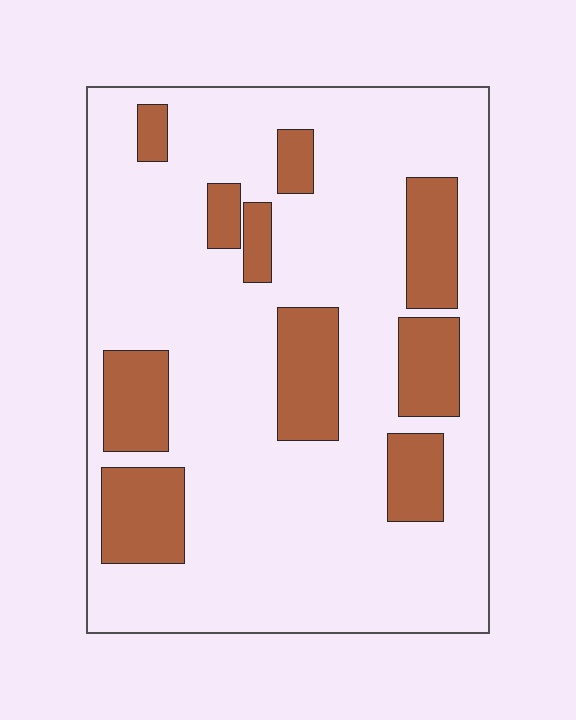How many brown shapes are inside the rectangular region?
10.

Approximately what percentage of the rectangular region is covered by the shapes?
Approximately 25%.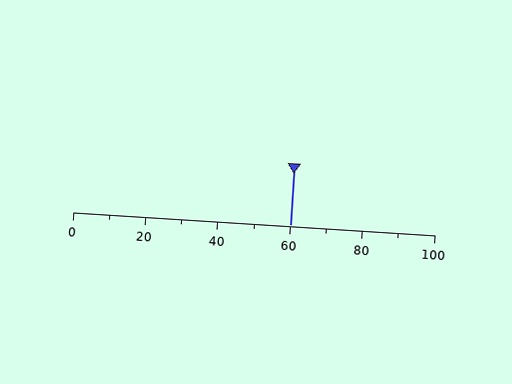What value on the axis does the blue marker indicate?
The marker indicates approximately 60.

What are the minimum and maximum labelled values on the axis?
The axis runs from 0 to 100.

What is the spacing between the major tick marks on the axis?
The major ticks are spaced 20 apart.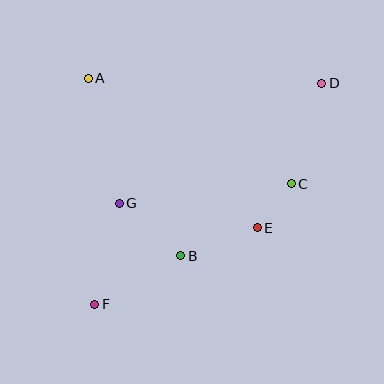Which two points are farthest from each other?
Points D and F are farthest from each other.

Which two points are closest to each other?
Points C and E are closest to each other.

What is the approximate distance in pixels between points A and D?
The distance between A and D is approximately 233 pixels.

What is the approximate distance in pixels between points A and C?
The distance between A and C is approximately 229 pixels.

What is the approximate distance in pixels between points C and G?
The distance between C and G is approximately 173 pixels.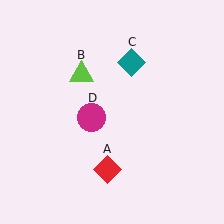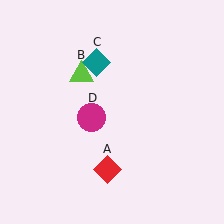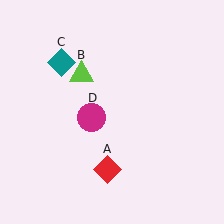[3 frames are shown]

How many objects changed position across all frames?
1 object changed position: teal diamond (object C).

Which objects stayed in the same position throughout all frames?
Red diamond (object A) and lime triangle (object B) and magenta circle (object D) remained stationary.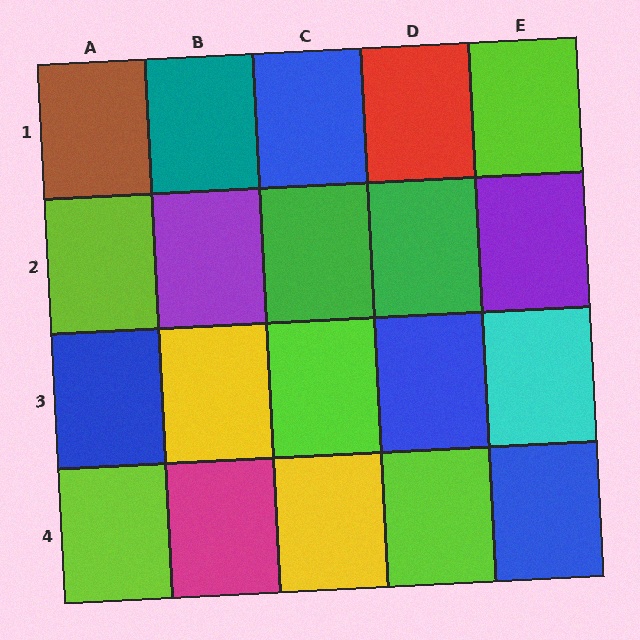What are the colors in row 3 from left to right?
Blue, yellow, lime, blue, cyan.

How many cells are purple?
2 cells are purple.